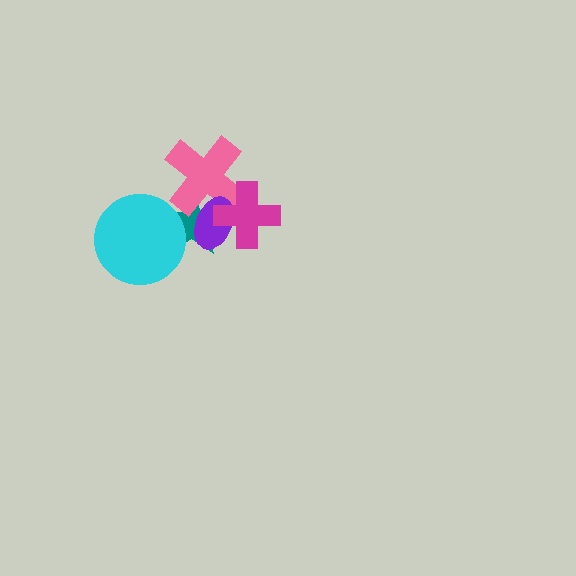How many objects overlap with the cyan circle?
1 object overlaps with the cyan circle.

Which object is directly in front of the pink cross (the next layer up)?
The purple ellipse is directly in front of the pink cross.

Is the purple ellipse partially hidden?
Yes, it is partially covered by another shape.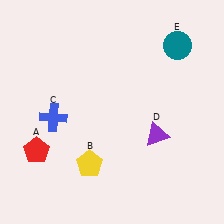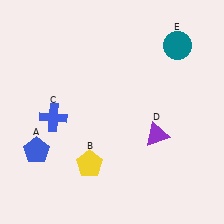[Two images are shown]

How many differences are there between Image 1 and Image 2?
There is 1 difference between the two images.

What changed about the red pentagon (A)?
In Image 1, A is red. In Image 2, it changed to blue.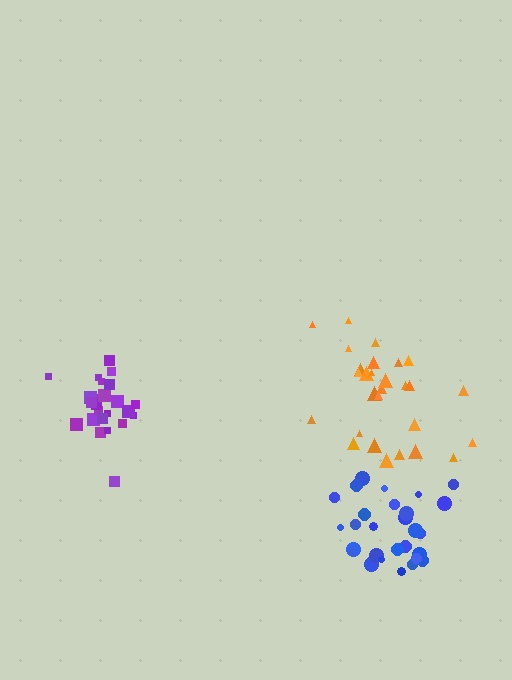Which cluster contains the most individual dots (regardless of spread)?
Blue (29).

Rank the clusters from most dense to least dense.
purple, blue, orange.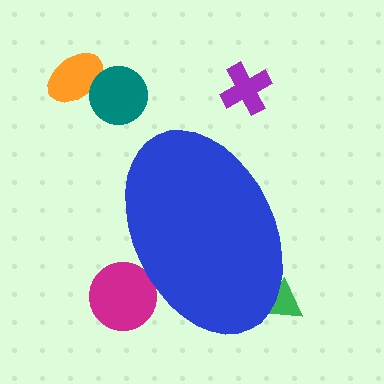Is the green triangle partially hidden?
Yes, the green triangle is partially hidden behind the blue ellipse.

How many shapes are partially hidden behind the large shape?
2 shapes are partially hidden.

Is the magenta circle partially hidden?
Yes, the magenta circle is partially hidden behind the blue ellipse.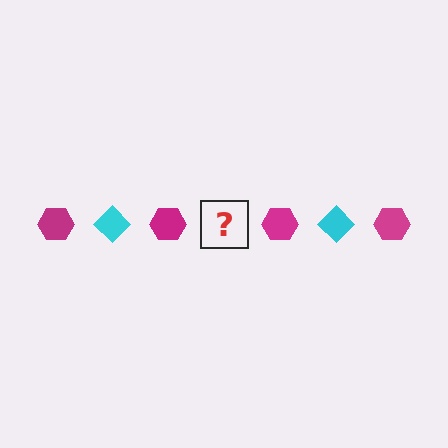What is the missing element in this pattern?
The missing element is a cyan diamond.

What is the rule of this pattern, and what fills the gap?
The rule is that the pattern alternates between magenta hexagon and cyan diamond. The gap should be filled with a cyan diamond.